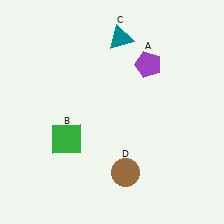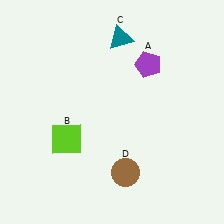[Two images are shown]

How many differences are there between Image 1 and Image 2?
There is 1 difference between the two images.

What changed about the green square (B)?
In Image 1, B is green. In Image 2, it changed to lime.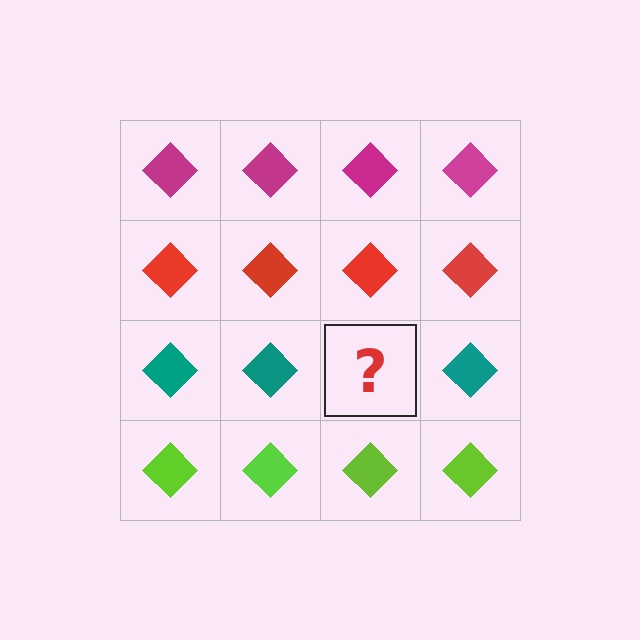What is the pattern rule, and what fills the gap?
The rule is that each row has a consistent color. The gap should be filled with a teal diamond.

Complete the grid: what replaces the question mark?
The question mark should be replaced with a teal diamond.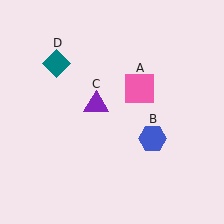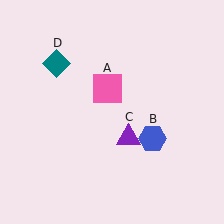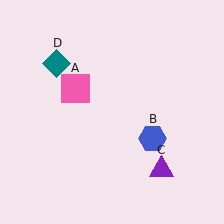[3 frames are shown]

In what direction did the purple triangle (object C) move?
The purple triangle (object C) moved down and to the right.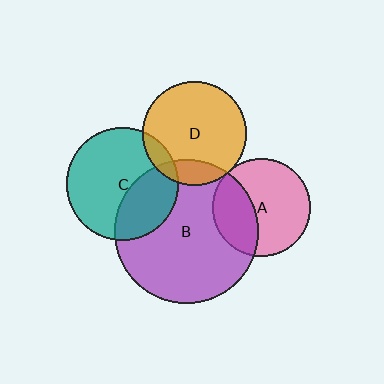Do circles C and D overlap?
Yes.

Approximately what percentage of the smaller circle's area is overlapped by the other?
Approximately 10%.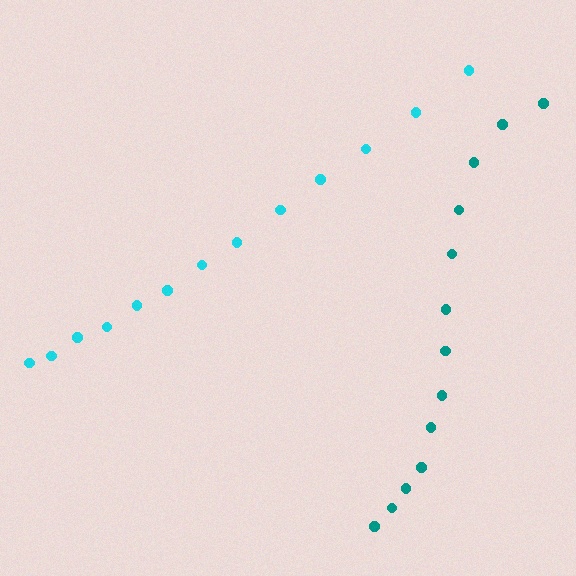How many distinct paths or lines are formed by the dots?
There are 2 distinct paths.